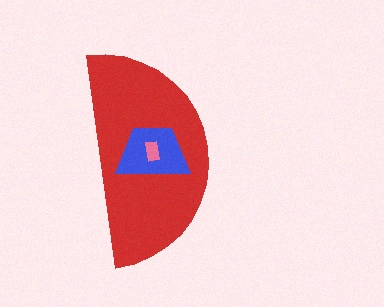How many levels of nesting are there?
3.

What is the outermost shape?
The red semicircle.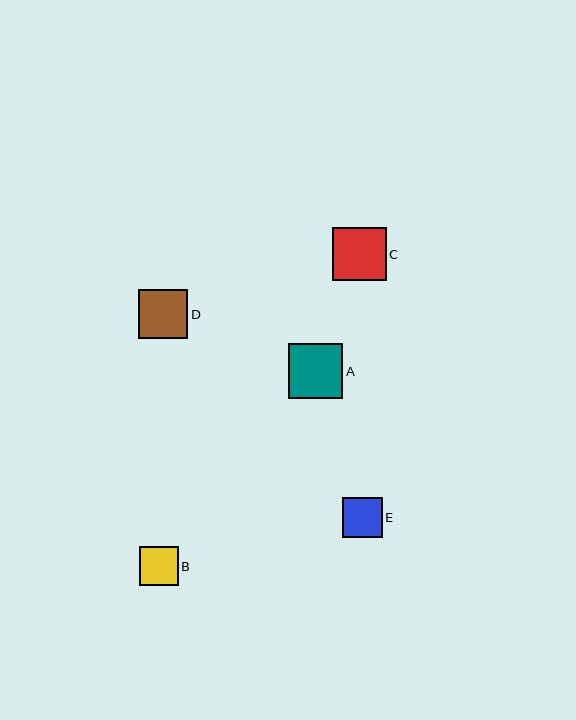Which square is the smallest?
Square B is the smallest with a size of approximately 39 pixels.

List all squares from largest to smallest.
From largest to smallest: A, C, D, E, B.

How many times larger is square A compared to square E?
Square A is approximately 1.4 times the size of square E.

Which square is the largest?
Square A is the largest with a size of approximately 54 pixels.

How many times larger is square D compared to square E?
Square D is approximately 1.2 times the size of square E.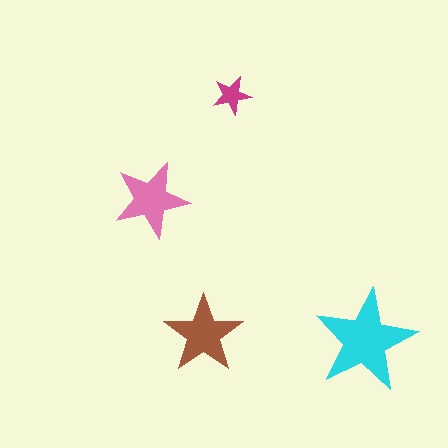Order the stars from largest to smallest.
the cyan one, the brown one, the pink one, the magenta one.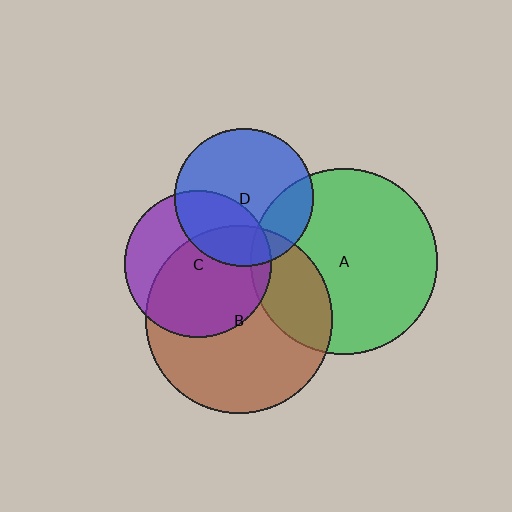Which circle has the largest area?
Circle B (brown).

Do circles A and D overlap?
Yes.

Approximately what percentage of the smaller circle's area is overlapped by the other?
Approximately 20%.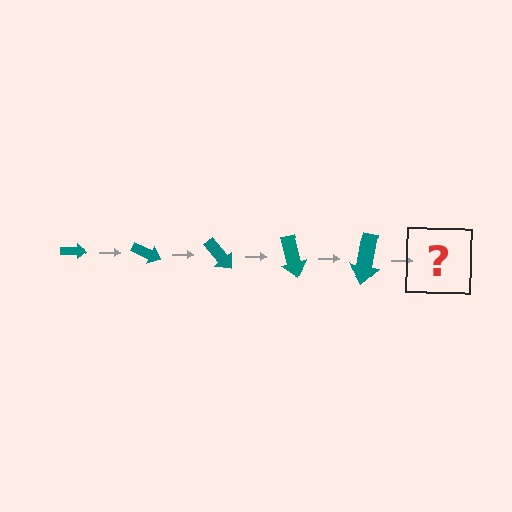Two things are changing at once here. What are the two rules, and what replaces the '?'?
The two rules are that the arrow grows larger each step and it rotates 25 degrees each step. The '?' should be an arrow, larger than the previous one and rotated 125 degrees from the start.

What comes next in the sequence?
The next element should be an arrow, larger than the previous one and rotated 125 degrees from the start.